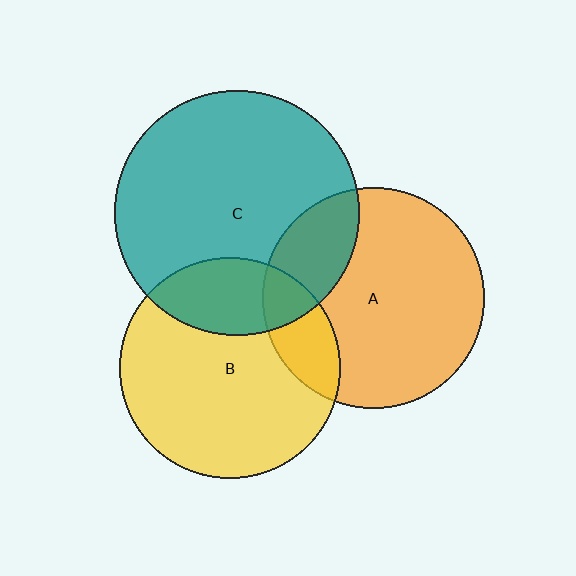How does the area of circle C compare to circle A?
Approximately 1.2 times.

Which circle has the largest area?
Circle C (teal).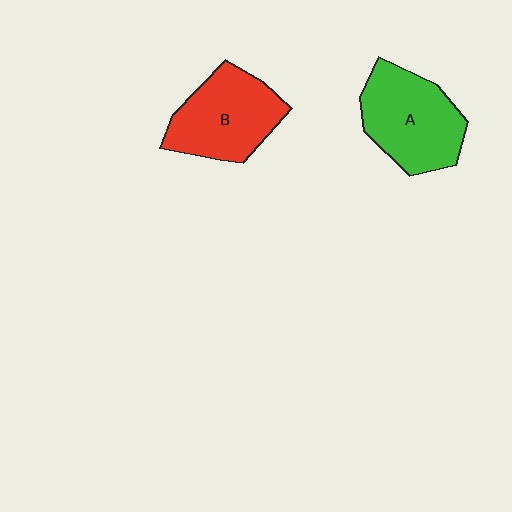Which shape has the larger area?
Shape A (green).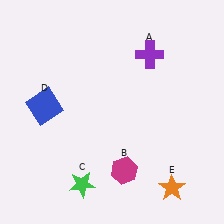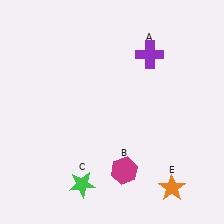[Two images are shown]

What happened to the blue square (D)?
The blue square (D) was removed in Image 2. It was in the top-left area of Image 1.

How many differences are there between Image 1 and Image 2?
There is 1 difference between the two images.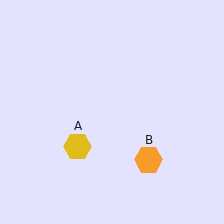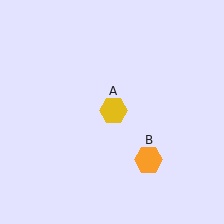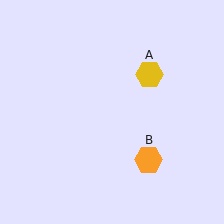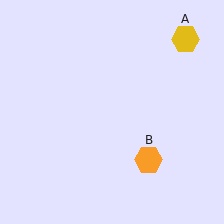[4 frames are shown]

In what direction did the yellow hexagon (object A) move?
The yellow hexagon (object A) moved up and to the right.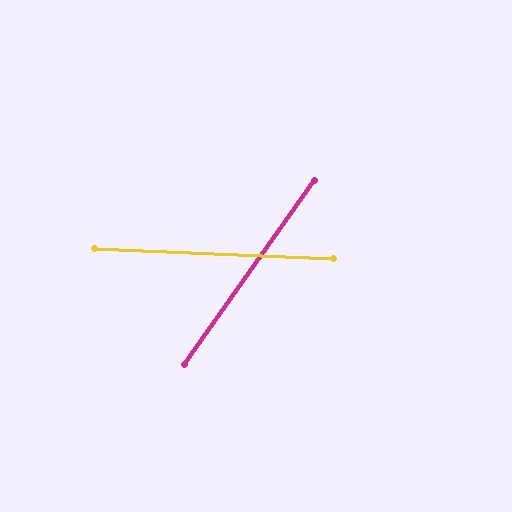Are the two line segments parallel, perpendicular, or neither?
Neither parallel nor perpendicular — they differ by about 57°.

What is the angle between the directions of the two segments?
Approximately 57 degrees.